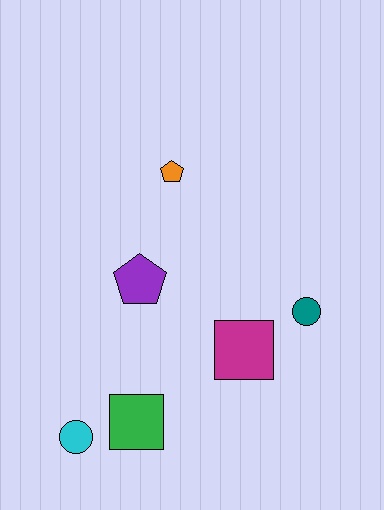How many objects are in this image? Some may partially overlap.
There are 6 objects.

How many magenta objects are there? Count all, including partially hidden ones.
There is 1 magenta object.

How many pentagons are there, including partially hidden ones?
There are 2 pentagons.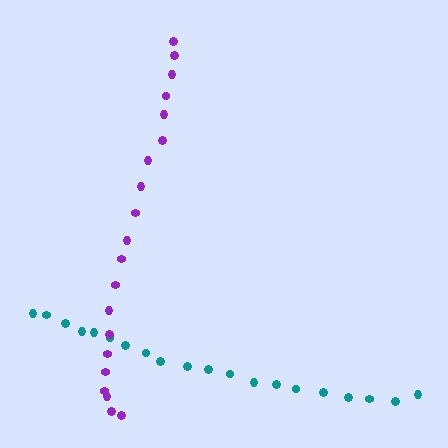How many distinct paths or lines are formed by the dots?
There are 2 distinct paths.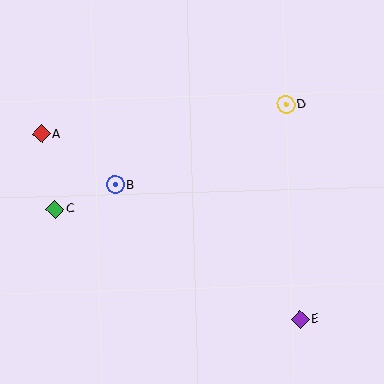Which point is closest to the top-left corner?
Point A is closest to the top-left corner.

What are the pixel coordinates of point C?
Point C is at (55, 209).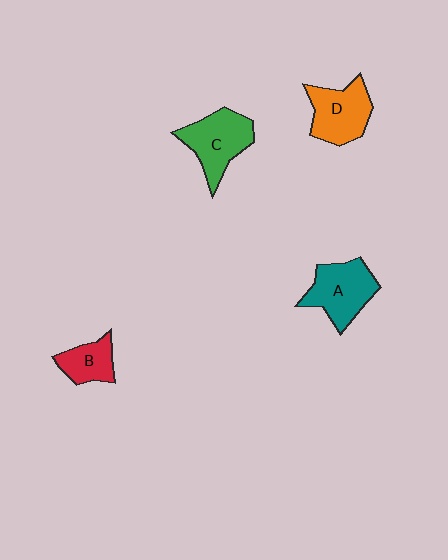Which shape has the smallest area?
Shape B (red).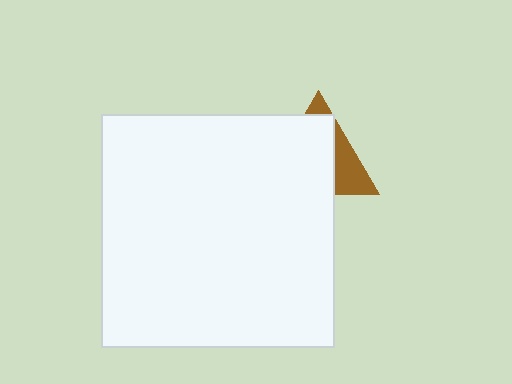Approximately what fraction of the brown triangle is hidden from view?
Roughly 68% of the brown triangle is hidden behind the white square.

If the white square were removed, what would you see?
You would see the complete brown triangle.